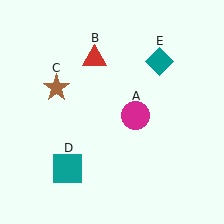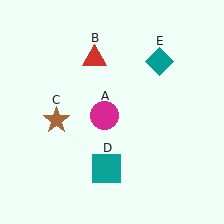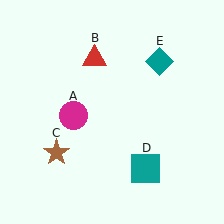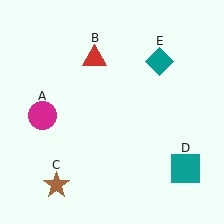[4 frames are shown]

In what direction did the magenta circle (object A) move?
The magenta circle (object A) moved left.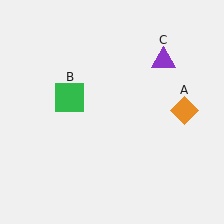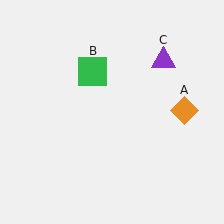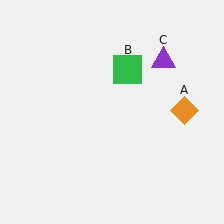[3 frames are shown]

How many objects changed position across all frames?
1 object changed position: green square (object B).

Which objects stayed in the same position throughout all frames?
Orange diamond (object A) and purple triangle (object C) remained stationary.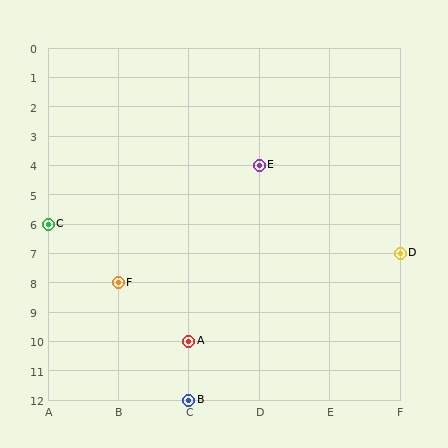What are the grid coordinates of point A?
Point A is at grid coordinates (C, 10).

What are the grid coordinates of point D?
Point D is at grid coordinates (F, 7).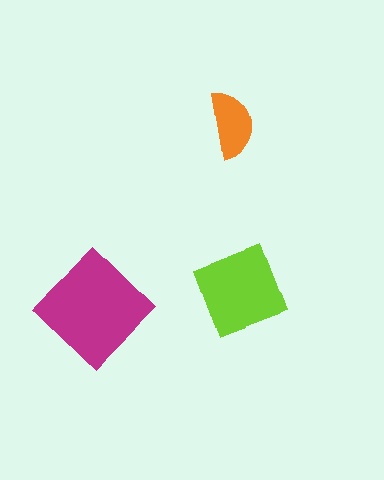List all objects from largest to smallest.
The magenta diamond, the lime square, the orange semicircle.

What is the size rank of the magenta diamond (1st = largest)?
1st.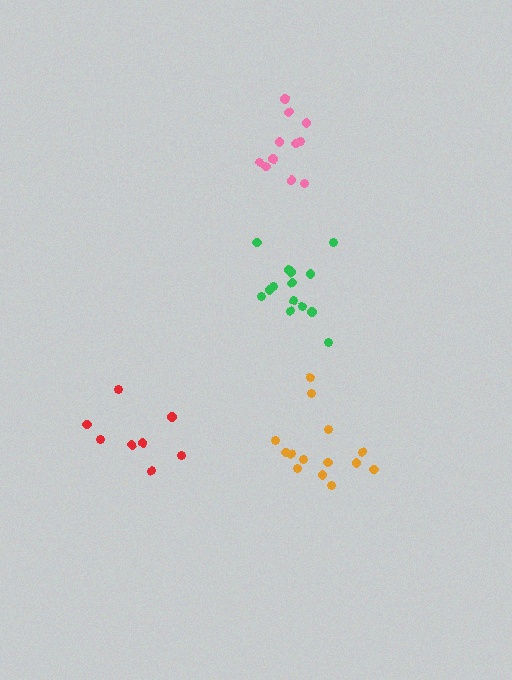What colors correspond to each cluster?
The clusters are colored: red, pink, orange, green.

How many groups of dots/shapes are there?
There are 4 groups.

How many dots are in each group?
Group 1: 8 dots, Group 2: 11 dots, Group 3: 14 dots, Group 4: 14 dots (47 total).